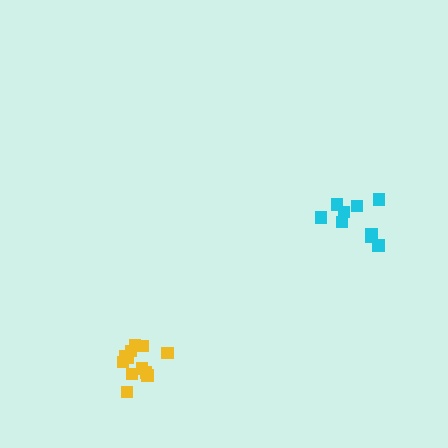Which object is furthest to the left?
The yellow cluster is leftmost.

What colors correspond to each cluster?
The clusters are colored: yellow, cyan.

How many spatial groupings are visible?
There are 2 spatial groupings.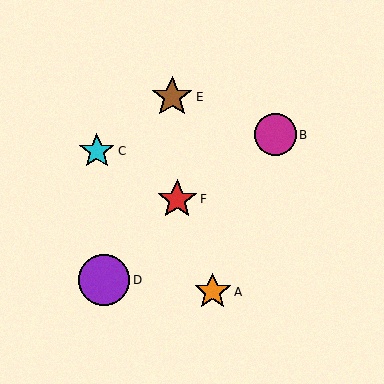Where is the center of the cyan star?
The center of the cyan star is at (97, 151).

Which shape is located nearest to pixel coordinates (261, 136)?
The magenta circle (labeled B) at (275, 135) is nearest to that location.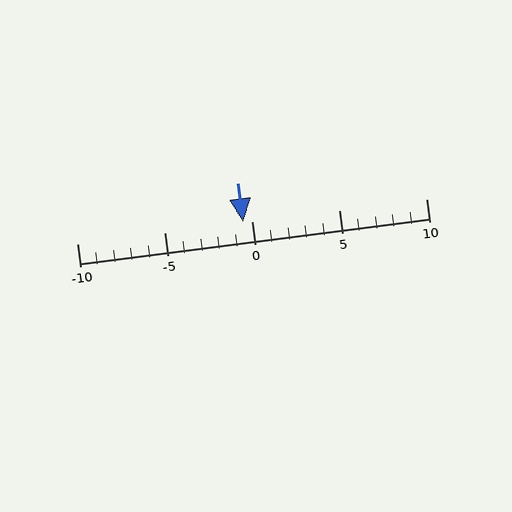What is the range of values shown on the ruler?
The ruler shows values from -10 to 10.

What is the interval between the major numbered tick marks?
The major tick marks are spaced 5 units apart.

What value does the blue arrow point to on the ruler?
The blue arrow points to approximately 0.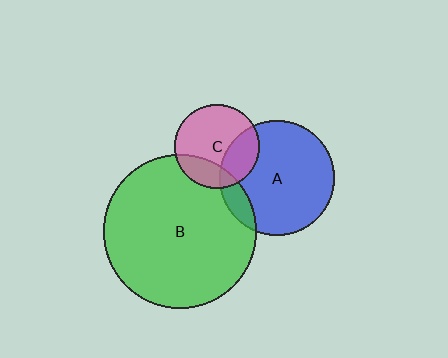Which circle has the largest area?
Circle B (green).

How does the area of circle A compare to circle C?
Approximately 1.9 times.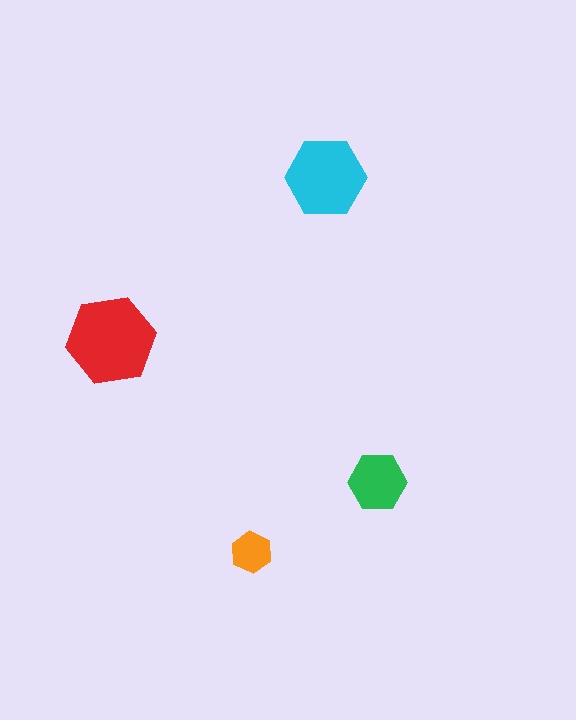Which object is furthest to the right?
The green hexagon is rightmost.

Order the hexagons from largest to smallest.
the red one, the cyan one, the green one, the orange one.